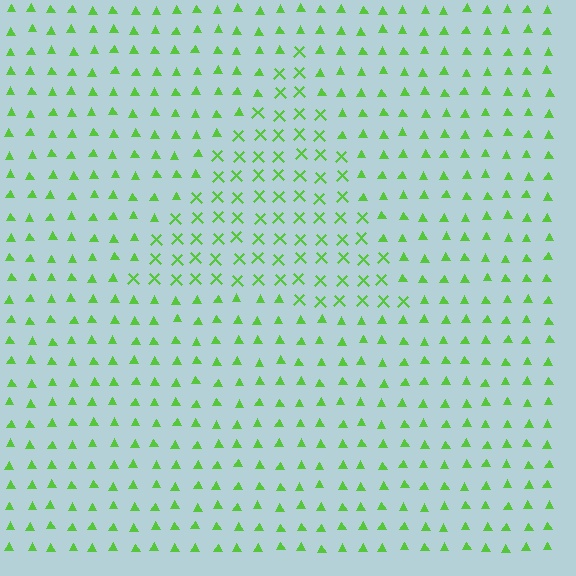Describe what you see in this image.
The image is filled with small lime elements arranged in a uniform grid. A triangle-shaped region contains X marks, while the surrounding area contains triangles. The boundary is defined purely by the change in element shape.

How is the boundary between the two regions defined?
The boundary is defined by a change in element shape: X marks inside vs. triangles outside. All elements share the same color and spacing.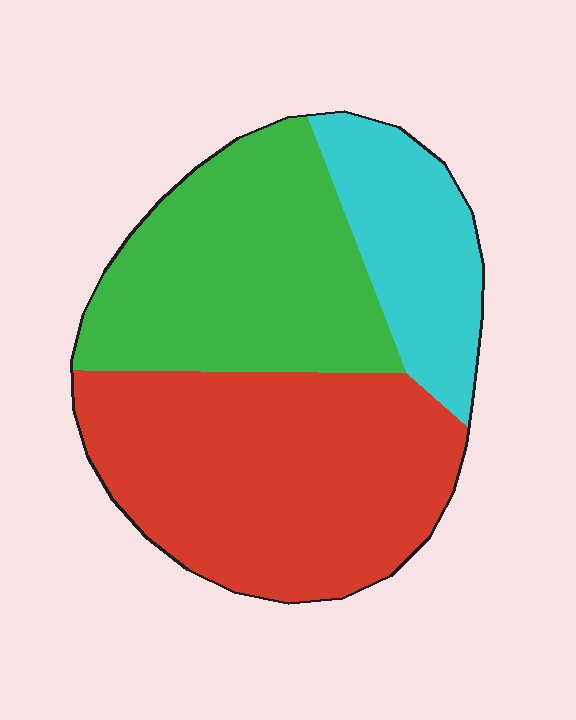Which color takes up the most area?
Red, at roughly 45%.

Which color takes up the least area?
Cyan, at roughly 20%.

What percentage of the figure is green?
Green takes up about three eighths (3/8) of the figure.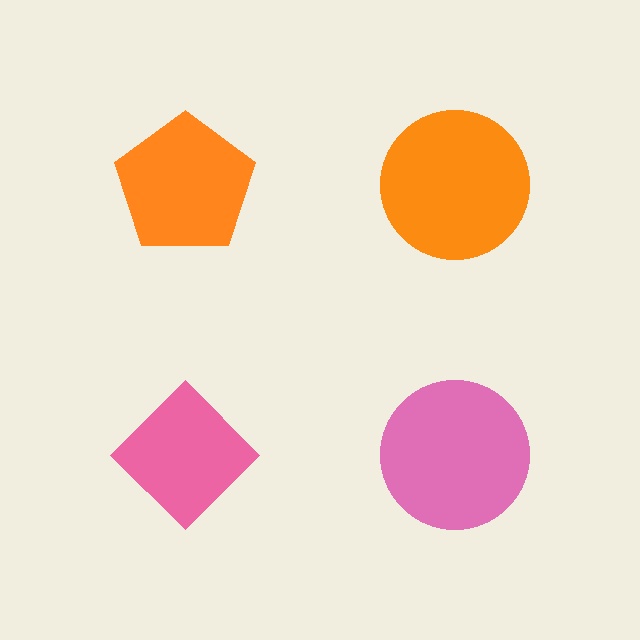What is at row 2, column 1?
A pink diamond.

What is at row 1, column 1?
An orange pentagon.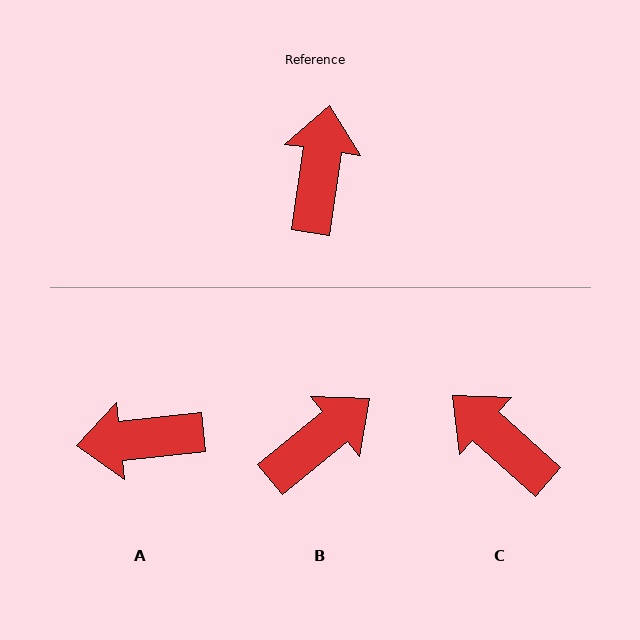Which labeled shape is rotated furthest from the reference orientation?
A, about 104 degrees away.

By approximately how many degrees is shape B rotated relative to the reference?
Approximately 43 degrees clockwise.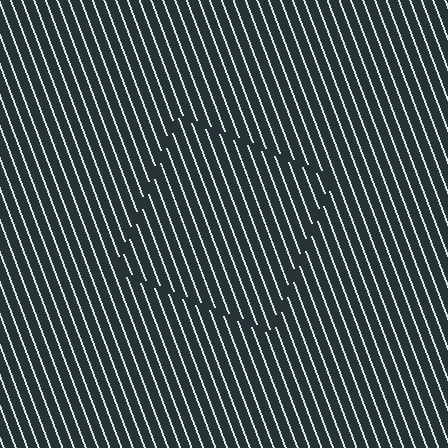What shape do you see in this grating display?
An illusory square. The interior of the shape contains the same grating, shifted by half a period — the contour is defined by the phase discontinuity where line-ends from the inner and outer gratings abut.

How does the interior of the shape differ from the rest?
The interior of the shape contains the same grating, shifted by half a period — the contour is defined by the phase discontinuity where line-ends from the inner and outer gratings abut.